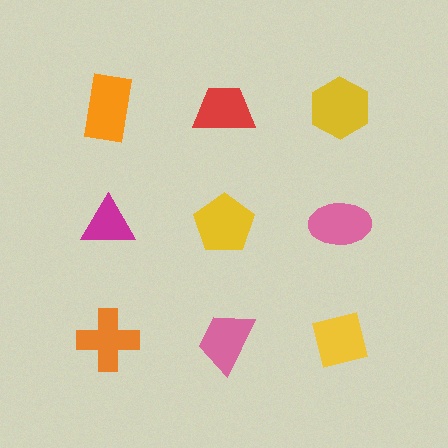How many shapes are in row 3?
3 shapes.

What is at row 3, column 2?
A pink trapezoid.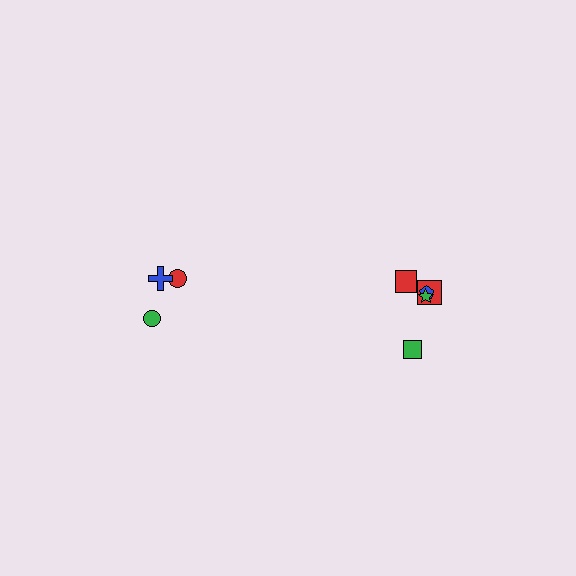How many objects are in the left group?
There are 3 objects.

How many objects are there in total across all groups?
There are 8 objects.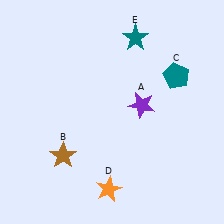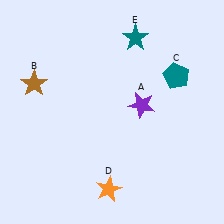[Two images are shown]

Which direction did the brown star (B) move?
The brown star (B) moved up.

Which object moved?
The brown star (B) moved up.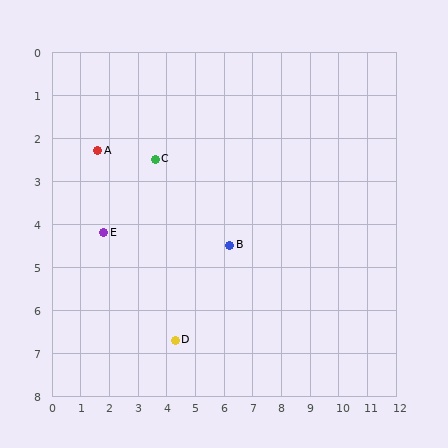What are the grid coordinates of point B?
Point B is at approximately (6.2, 4.5).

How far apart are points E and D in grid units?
Points E and D are about 3.5 grid units apart.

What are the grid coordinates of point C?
Point C is at approximately (3.6, 2.5).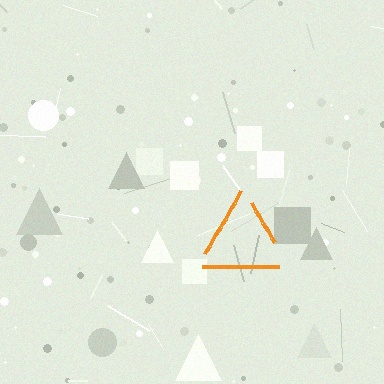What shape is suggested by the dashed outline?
The dashed outline suggests a triangle.